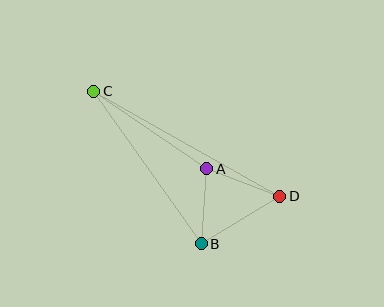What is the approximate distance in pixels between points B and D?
The distance between B and D is approximately 92 pixels.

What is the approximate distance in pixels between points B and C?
The distance between B and C is approximately 187 pixels.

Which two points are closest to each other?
Points A and B are closest to each other.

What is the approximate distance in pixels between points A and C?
The distance between A and C is approximately 137 pixels.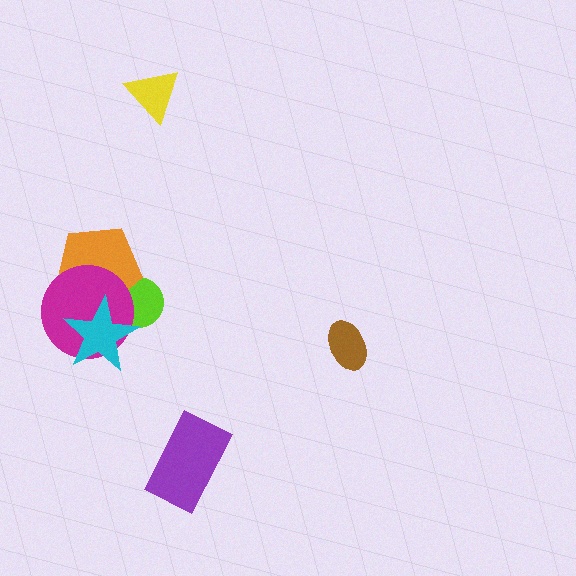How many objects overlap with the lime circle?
3 objects overlap with the lime circle.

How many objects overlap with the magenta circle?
3 objects overlap with the magenta circle.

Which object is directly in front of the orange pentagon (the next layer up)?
The magenta circle is directly in front of the orange pentagon.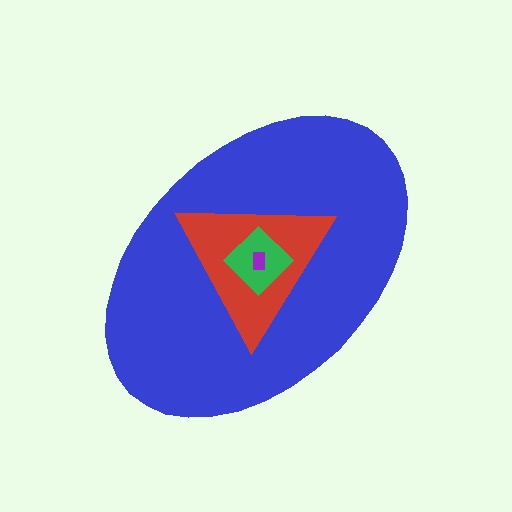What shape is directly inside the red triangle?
The green diamond.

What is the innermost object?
The purple rectangle.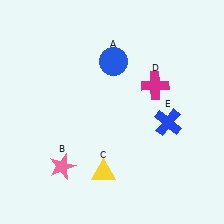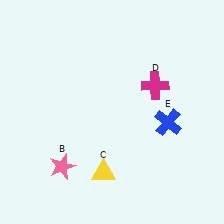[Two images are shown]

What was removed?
The blue circle (A) was removed in Image 2.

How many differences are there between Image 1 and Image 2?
There is 1 difference between the two images.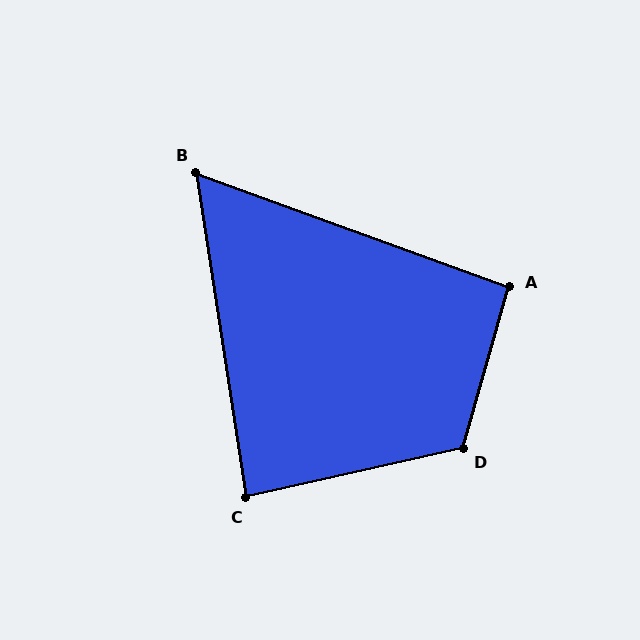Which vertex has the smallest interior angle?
B, at approximately 61 degrees.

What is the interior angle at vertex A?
Approximately 94 degrees (approximately right).